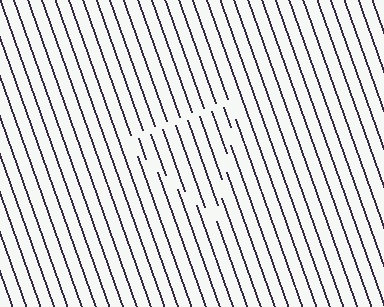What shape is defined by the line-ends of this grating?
An illusory triangle. The interior of the shape contains the same grating, shifted by half a period — the contour is defined by the phase discontinuity where line-ends from the inner and outer gratings abut.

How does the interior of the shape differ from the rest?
The interior of the shape contains the same grating, shifted by half a period — the contour is defined by the phase discontinuity where line-ends from the inner and outer gratings abut.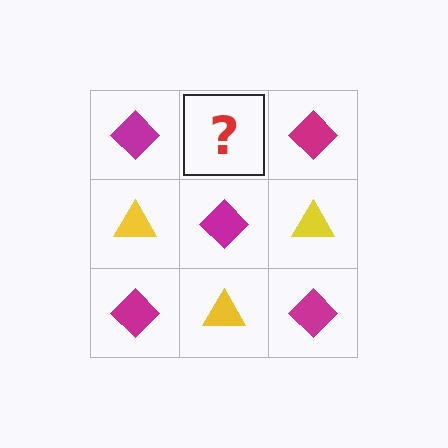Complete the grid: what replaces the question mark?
The question mark should be replaced with a yellow triangle.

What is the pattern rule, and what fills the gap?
The rule is that it alternates magenta diamond and yellow triangle in a checkerboard pattern. The gap should be filled with a yellow triangle.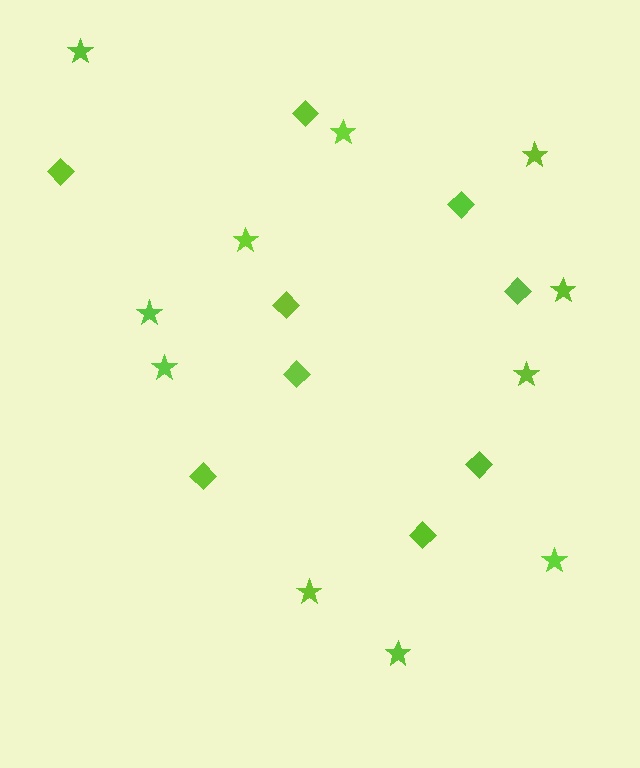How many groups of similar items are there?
There are 2 groups: one group of stars (11) and one group of diamonds (9).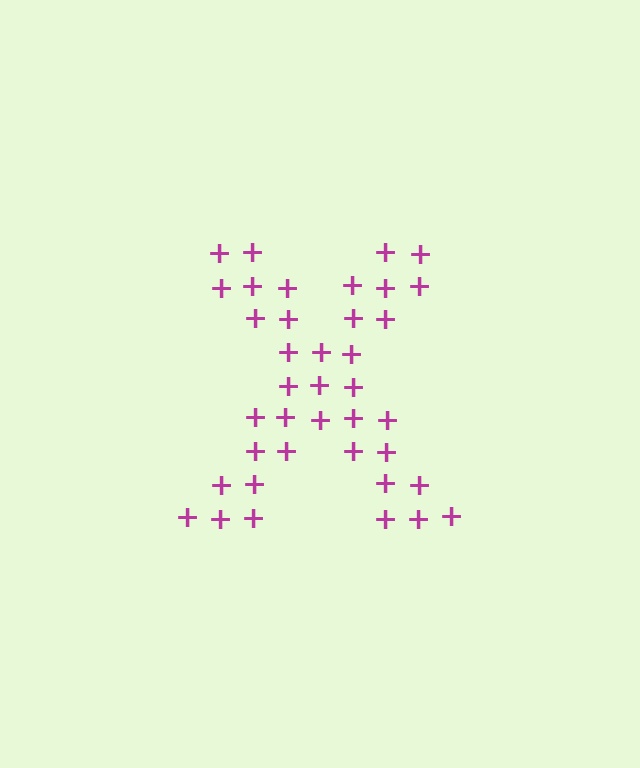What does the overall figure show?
The overall figure shows the letter X.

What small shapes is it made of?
It is made of small plus signs.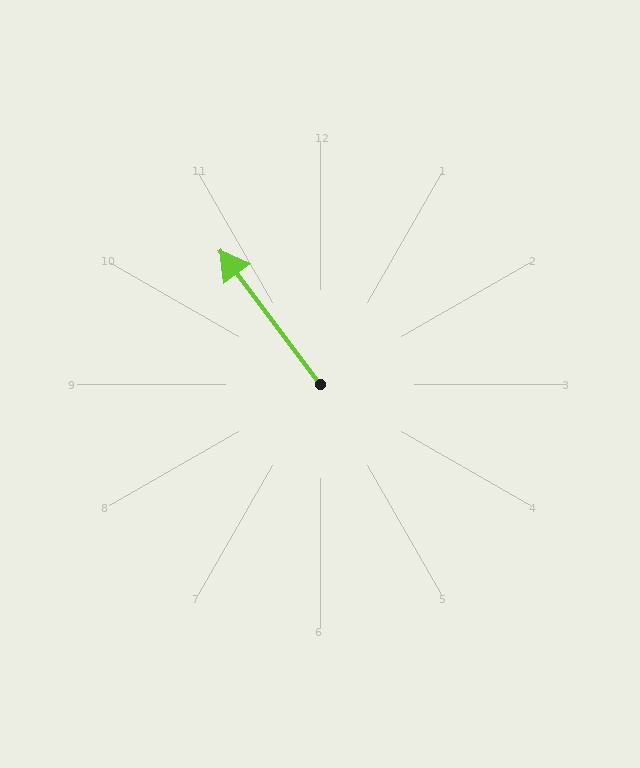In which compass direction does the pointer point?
Northwest.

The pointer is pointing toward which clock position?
Roughly 11 o'clock.